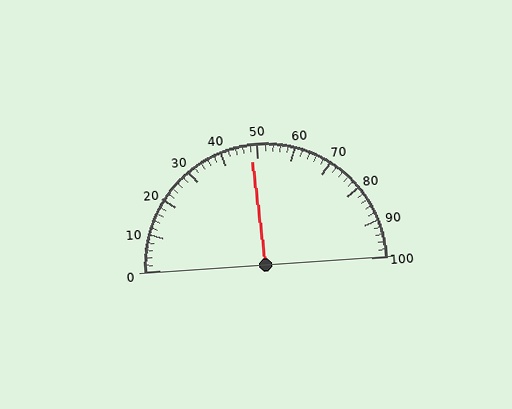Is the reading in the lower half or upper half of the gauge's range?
The reading is in the lower half of the range (0 to 100).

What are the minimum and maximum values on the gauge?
The gauge ranges from 0 to 100.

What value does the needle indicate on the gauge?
The needle indicates approximately 48.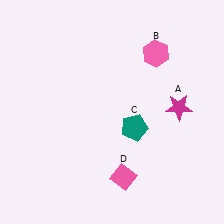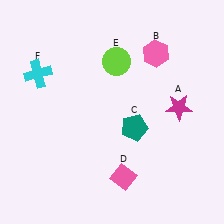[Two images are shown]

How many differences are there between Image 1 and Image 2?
There are 2 differences between the two images.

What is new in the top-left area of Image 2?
A cyan cross (F) was added in the top-left area of Image 2.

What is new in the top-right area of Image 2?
A lime circle (E) was added in the top-right area of Image 2.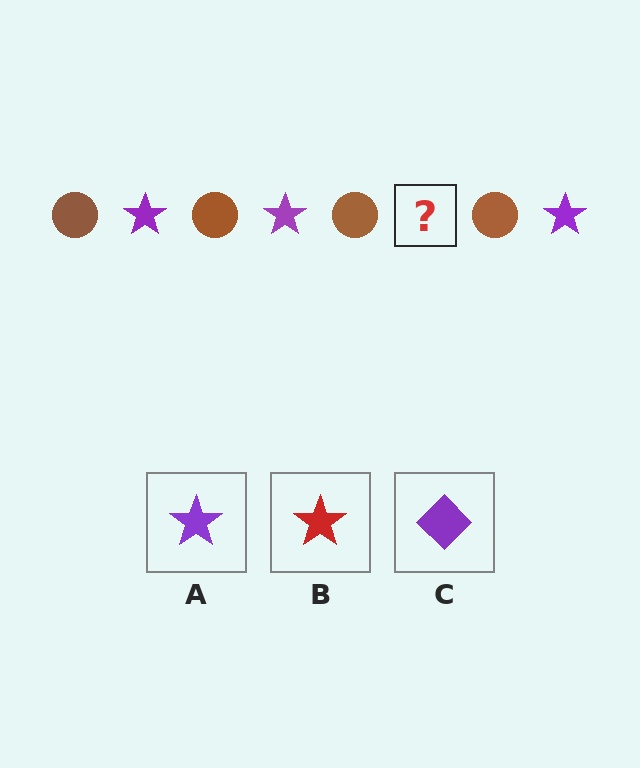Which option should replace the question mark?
Option A.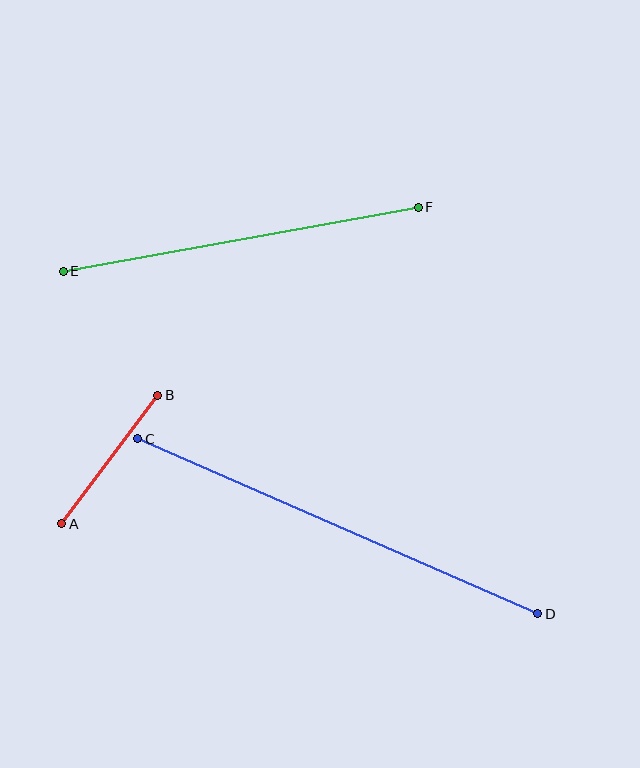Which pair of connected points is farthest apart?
Points C and D are farthest apart.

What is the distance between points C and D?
The distance is approximately 437 pixels.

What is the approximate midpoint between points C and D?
The midpoint is at approximately (338, 526) pixels.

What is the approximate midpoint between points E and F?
The midpoint is at approximately (241, 239) pixels.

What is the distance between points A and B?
The distance is approximately 160 pixels.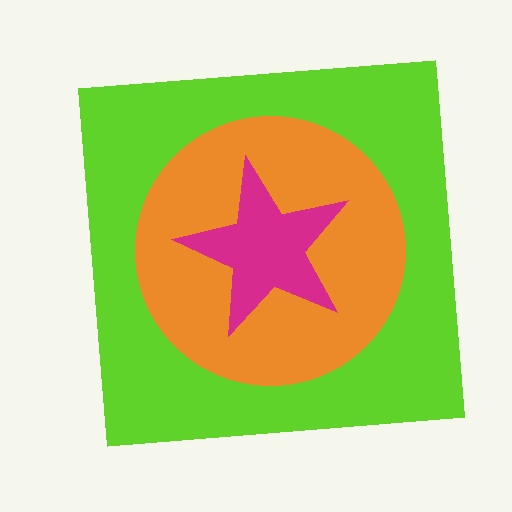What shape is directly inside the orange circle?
The magenta star.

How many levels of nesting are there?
3.